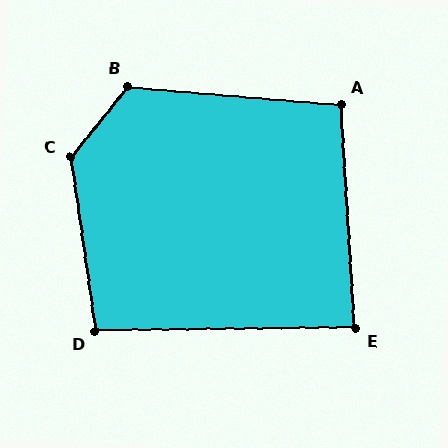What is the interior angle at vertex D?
Approximately 97 degrees (obtuse).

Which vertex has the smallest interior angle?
E, at approximately 87 degrees.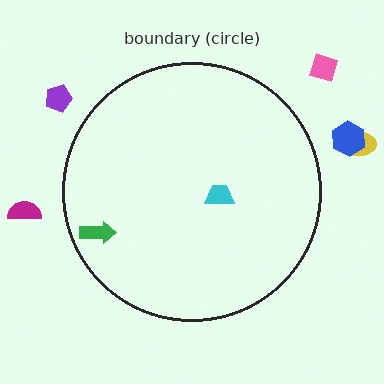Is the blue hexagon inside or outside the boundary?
Outside.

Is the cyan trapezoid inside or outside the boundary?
Inside.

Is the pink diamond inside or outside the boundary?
Outside.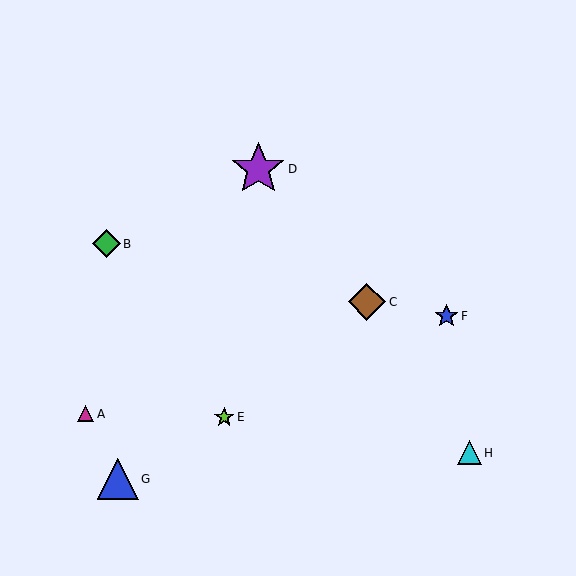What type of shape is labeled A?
Shape A is a magenta triangle.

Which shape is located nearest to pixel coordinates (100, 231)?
The green diamond (labeled B) at (106, 244) is nearest to that location.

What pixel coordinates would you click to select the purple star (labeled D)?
Click at (258, 169) to select the purple star D.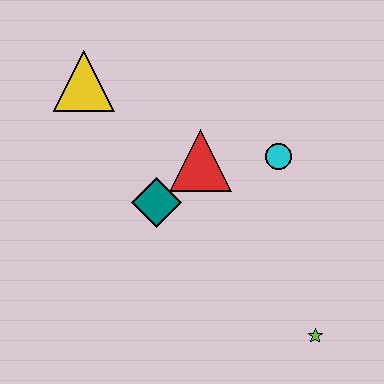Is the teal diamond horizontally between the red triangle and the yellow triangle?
Yes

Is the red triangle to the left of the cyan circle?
Yes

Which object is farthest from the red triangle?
The lime star is farthest from the red triangle.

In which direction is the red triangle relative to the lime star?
The red triangle is above the lime star.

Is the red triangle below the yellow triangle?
Yes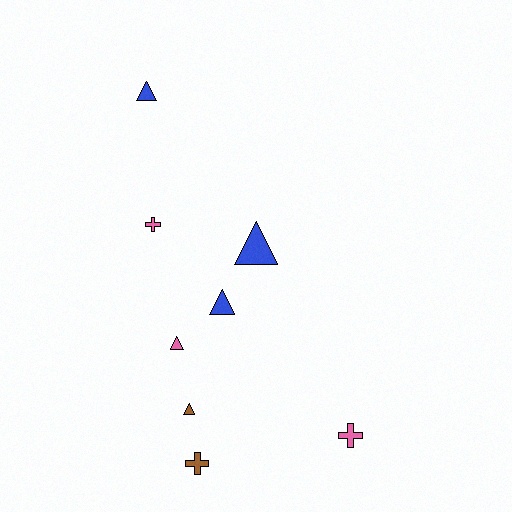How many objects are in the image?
There are 8 objects.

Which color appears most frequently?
Blue, with 3 objects.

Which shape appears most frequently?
Triangle, with 5 objects.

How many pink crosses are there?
There are 2 pink crosses.